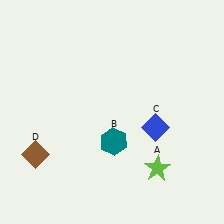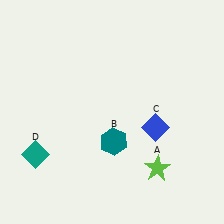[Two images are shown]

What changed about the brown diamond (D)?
In Image 1, D is brown. In Image 2, it changed to teal.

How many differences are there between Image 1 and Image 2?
There is 1 difference between the two images.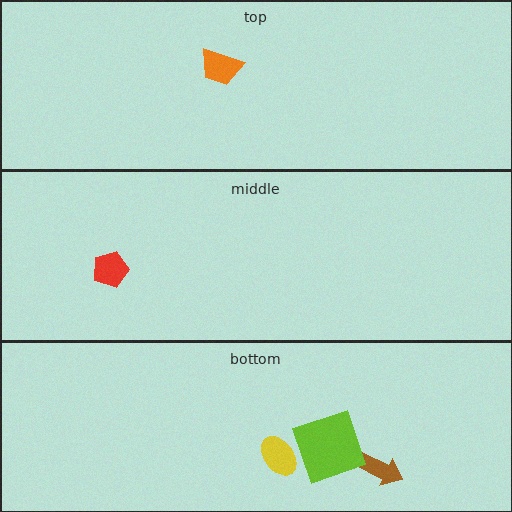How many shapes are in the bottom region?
3.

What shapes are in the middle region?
The red pentagon.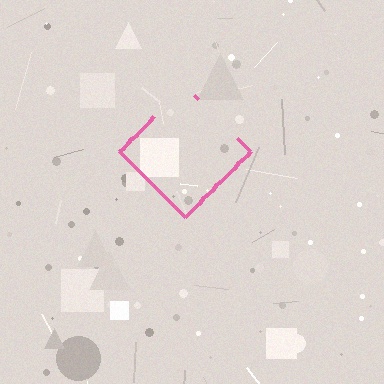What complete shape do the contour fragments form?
The contour fragments form a diamond.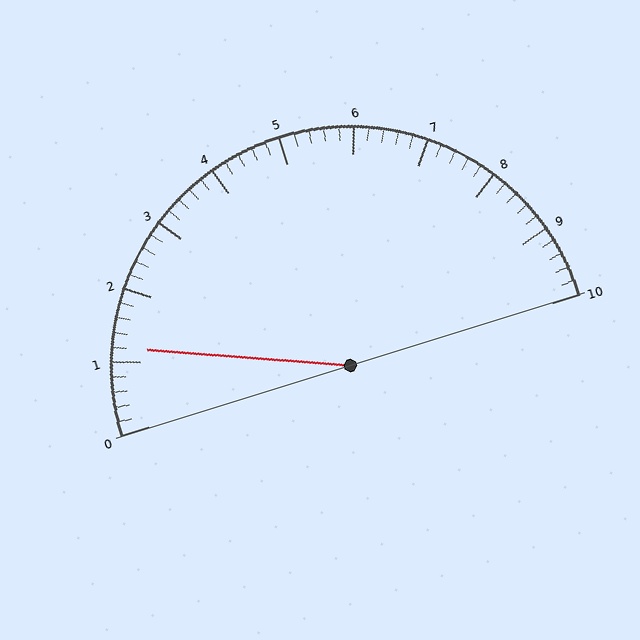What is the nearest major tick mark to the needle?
The nearest major tick mark is 1.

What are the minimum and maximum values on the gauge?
The gauge ranges from 0 to 10.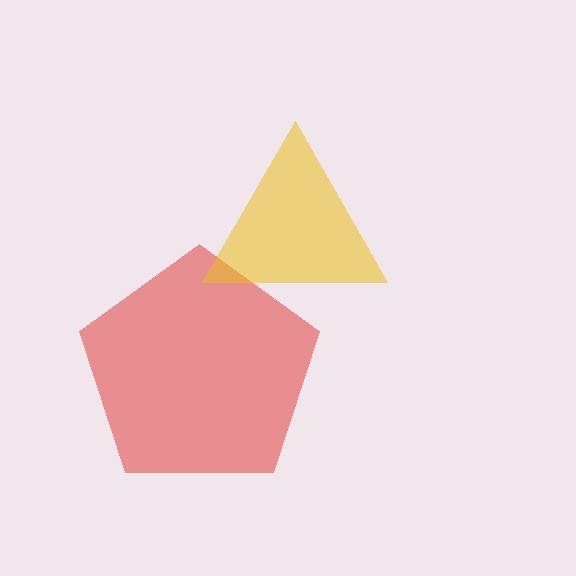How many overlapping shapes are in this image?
There are 2 overlapping shapes in the image.